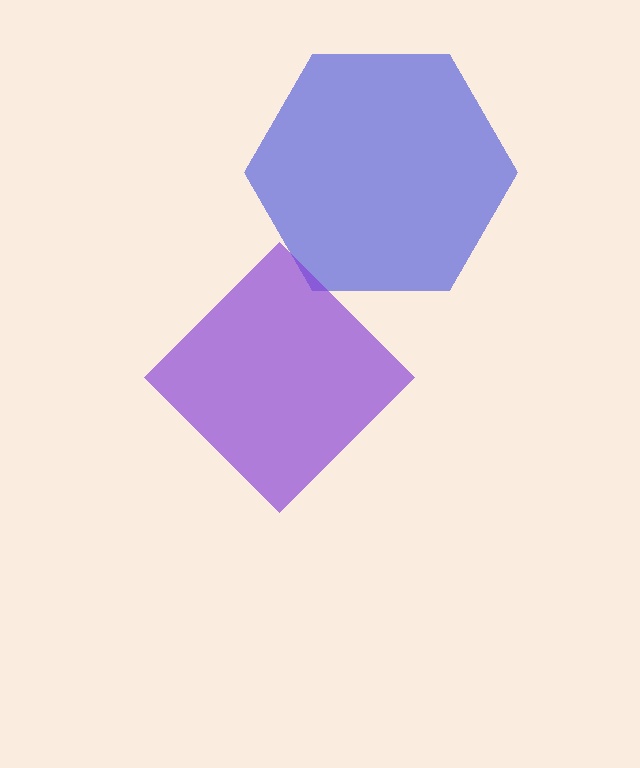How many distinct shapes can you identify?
There are 2 distinct shapes: a blue hexagon, a purple diamond.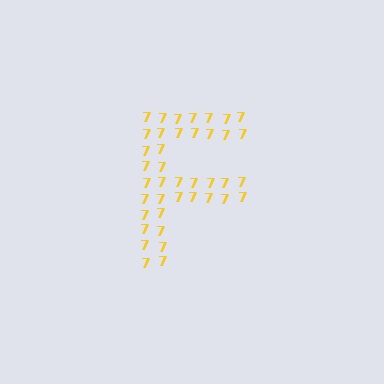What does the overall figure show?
The overall figure shows the letter F.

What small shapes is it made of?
It is made of small digit 7's.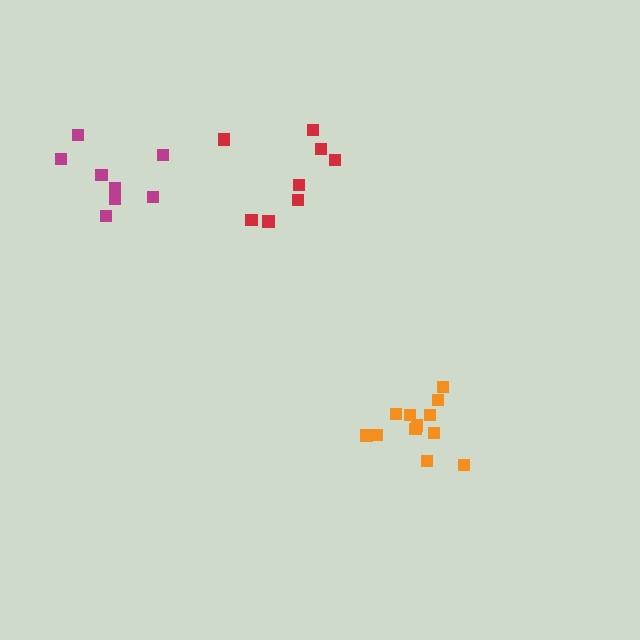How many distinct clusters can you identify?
There are 3 distinct clusters.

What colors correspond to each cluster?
The clusters are colored: orange, magenta, red.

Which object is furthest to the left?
The magenta cluster is leftmost.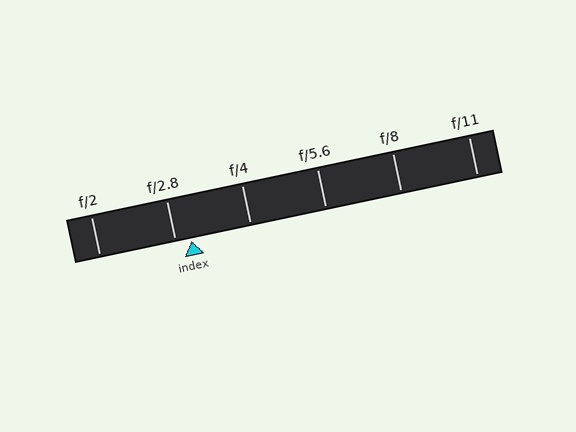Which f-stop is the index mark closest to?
The index mark is closest to f/2.8.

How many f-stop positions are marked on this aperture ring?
There are 6 f-stop positions marked.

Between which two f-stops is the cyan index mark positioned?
The index mark is between f/2.8 and f/4.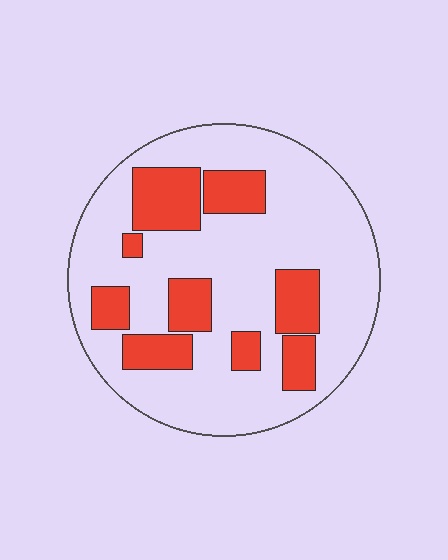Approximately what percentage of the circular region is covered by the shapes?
Approximately 25%.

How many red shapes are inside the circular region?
9.